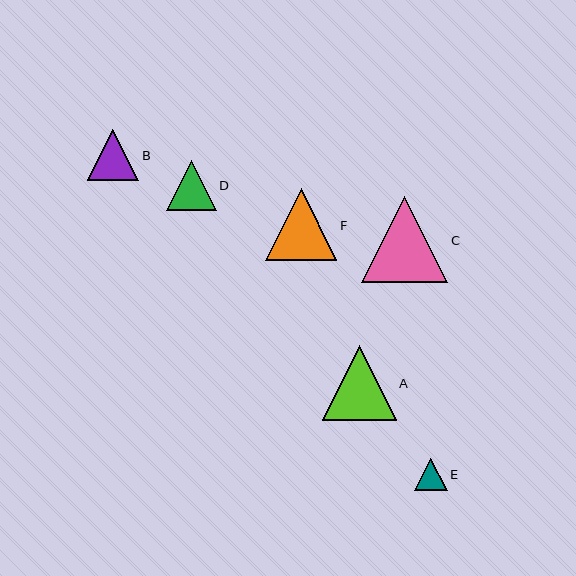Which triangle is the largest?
Triangle C is the largest with a size of approximately 86 pixels.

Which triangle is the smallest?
Triangle E is the smallest with a size of approximately 32 pixels.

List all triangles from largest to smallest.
From largest to smallest: C, A, F, B, D, E.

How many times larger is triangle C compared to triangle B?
Triangle C is approximately 1.7 times the size of triangle B.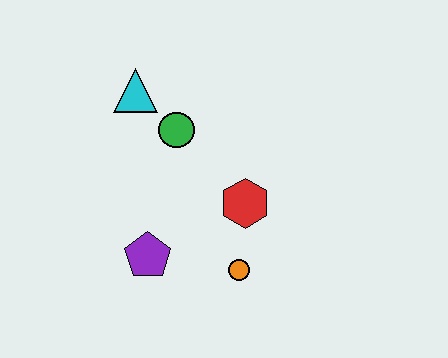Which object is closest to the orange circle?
The red hexagon is closest to the orange circle.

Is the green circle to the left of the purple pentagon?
No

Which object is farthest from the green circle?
The orange circle is farthest from the green circle.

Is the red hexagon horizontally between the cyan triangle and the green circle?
No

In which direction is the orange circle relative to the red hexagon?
The orange circle is below the red hexagon.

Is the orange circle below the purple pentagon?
Yes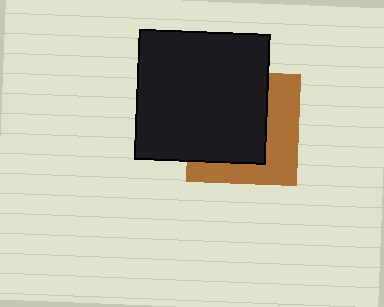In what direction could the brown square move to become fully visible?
The brown square could move toward the lower-right. That would shift it out from behind the black square entirely.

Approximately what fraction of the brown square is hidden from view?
Roughly 58% of the brown square is hidden behind the black square.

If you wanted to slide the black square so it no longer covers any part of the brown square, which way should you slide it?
Slide it toward the upper-left — that is the most direct way to separate the two shapes.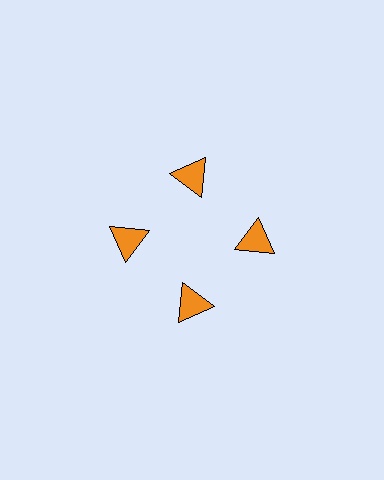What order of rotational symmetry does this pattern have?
This pattern has 4-fold rotational symmetry.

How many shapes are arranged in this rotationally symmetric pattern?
There are 4 shapes, arranged in 4 groups of 1.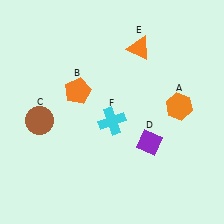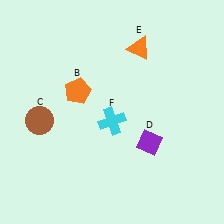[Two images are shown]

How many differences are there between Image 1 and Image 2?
There is 1 difference between the two images.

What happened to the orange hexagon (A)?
The orange hexagon (A) was removed in Image 2. It was in the top-right area of Image 1.